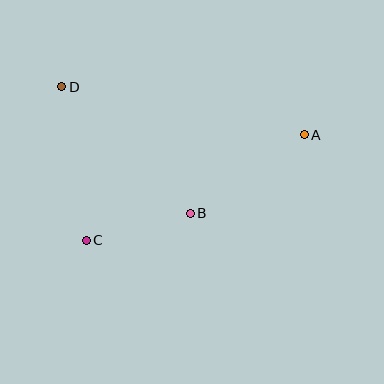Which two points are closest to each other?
Points B and C are closest to each other.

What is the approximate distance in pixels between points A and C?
The distance between A and C is approximately 242 pixels.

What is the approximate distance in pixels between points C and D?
The distance between C and D is approximately 155 pixels.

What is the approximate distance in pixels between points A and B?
The distance between A and B is approximately 138 pixels.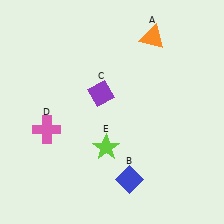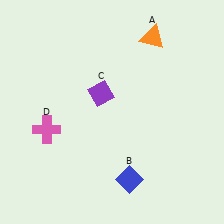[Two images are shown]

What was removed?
The lime star (E) was removed in Image 2.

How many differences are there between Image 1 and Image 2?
There is 1 difference between the two images.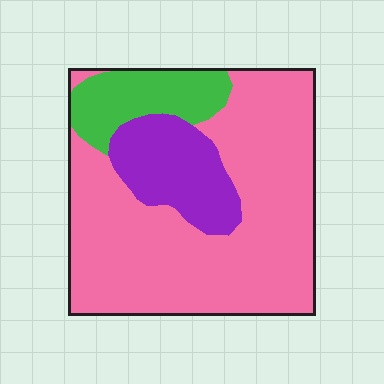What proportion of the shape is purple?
Purple covers around 15% of the shape.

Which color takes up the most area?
Pink, at roughly 70%.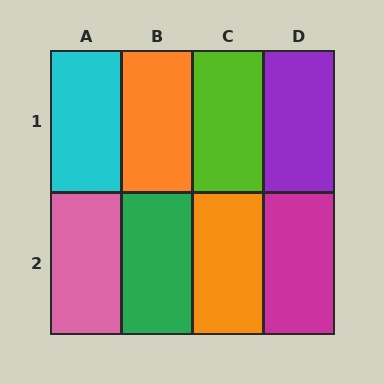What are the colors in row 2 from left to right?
Pink, green, orange, magenta.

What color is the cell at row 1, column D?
Purple.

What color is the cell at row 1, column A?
Cyan.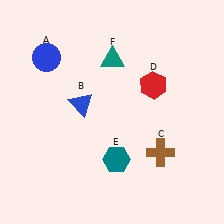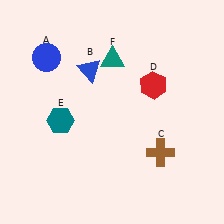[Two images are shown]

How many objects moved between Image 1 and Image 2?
2 objects moved between the two images.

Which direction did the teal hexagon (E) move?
The teal hexagon (E) moved left.